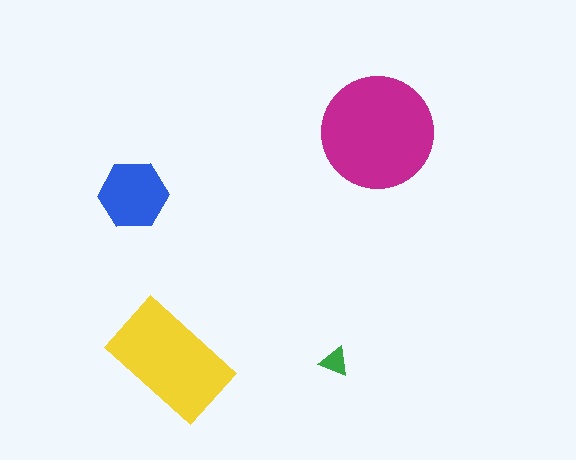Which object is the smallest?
The green triangle.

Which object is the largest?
The magenta circle.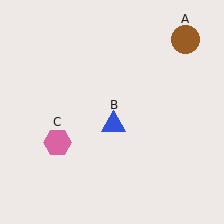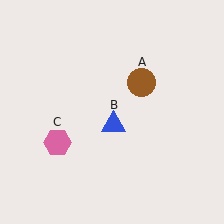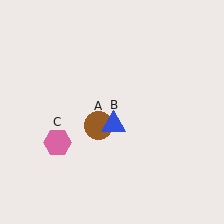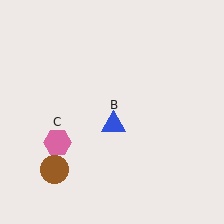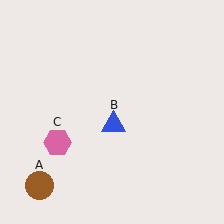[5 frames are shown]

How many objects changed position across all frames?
1 object changed position: brown circle (object A).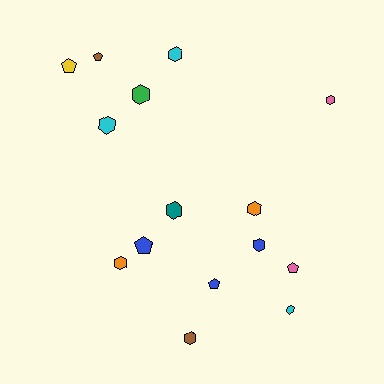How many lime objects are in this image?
There are no lime objects.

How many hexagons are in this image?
There are 10 hexagons.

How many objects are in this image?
There are 15 objects.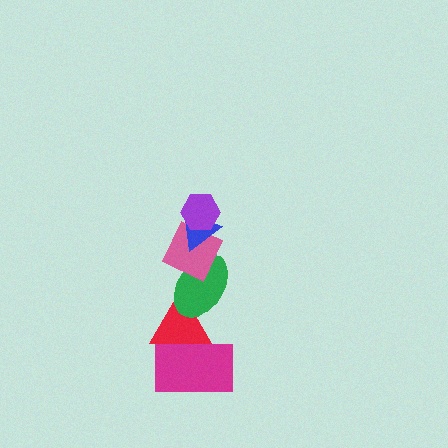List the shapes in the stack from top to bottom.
From top to bottom: the purple hexagon, the blue triangle, the pink diamond, the green ellipse, the red triangle, the magenta rectangle.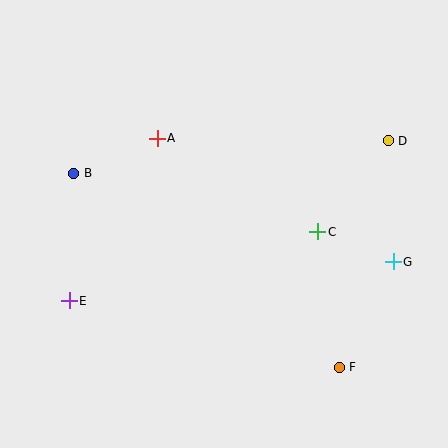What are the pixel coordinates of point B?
Point B is at (74, 173).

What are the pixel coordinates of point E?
Point E is at (69, 301).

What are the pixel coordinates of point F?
Point F is at (339, 367).